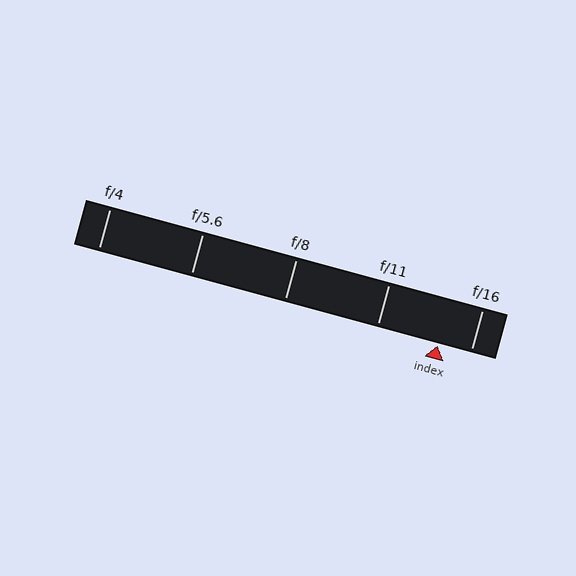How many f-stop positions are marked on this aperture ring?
There are 5 f-stop positions marked.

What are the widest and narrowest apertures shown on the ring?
The widest aperture shown is f/4 and the narrowest is f/16.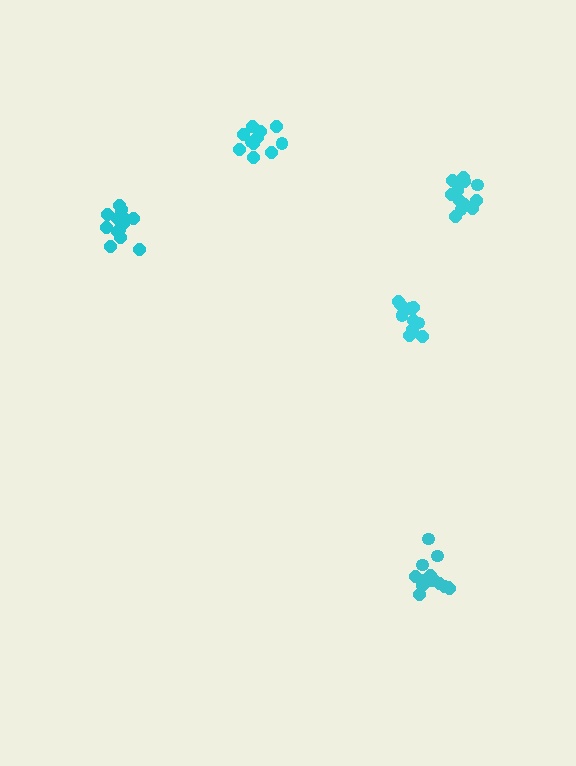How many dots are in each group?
Group 1: 16 dots, Group 2: 10 dots, Group 3: 12 dots, Group 4: 11 dots, Group 5: 13 dots (62 total).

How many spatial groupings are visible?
There are 5 spatial groupings.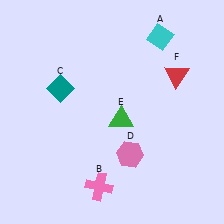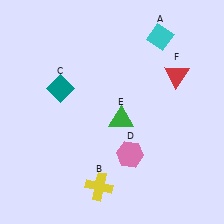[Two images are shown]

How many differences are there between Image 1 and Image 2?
There is 1 difference between the two images.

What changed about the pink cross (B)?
In Image 1, B is pink. In Image 2, it changed to yellow.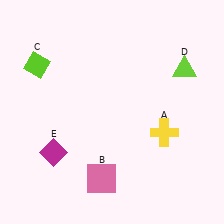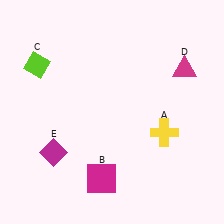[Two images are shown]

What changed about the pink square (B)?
In Image 1, B is pink. In Image 2, it changed to magenta.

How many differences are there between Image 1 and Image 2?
There are 2 differences between the two images.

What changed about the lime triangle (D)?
In Image 1, D is lime. In Image 2, it changed to magenta.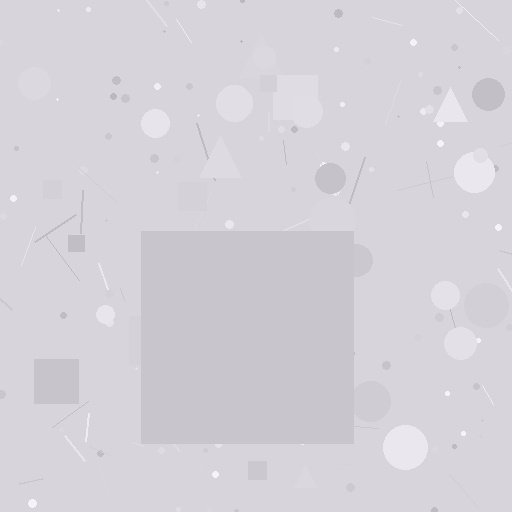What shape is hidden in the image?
A square is hidden in the image.